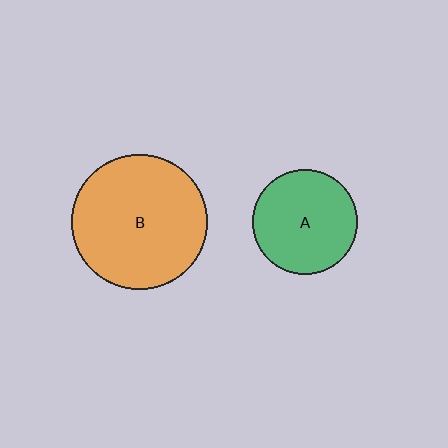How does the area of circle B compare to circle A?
Approximately 1.7 times.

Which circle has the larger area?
Circle B (orange).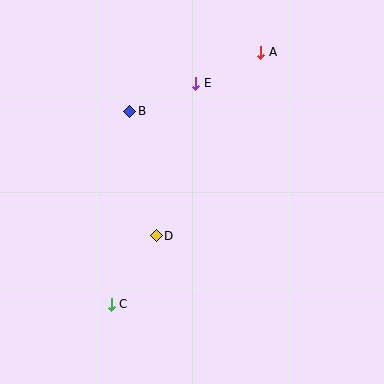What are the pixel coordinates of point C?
Point C is at (111, 304).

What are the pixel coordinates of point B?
Point B is at (130, 111).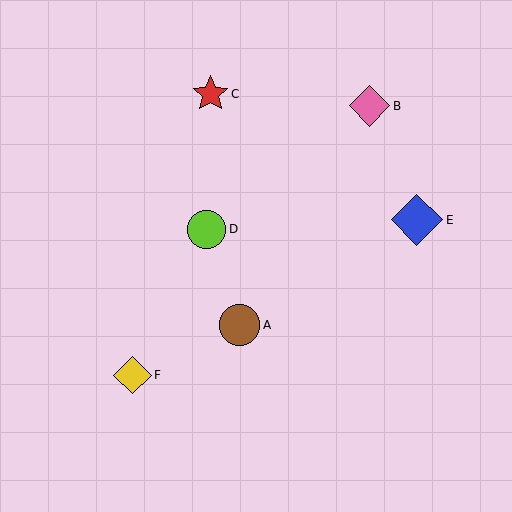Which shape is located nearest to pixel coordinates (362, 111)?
The pink diamond (labeled B) at (369, 106) is nearest to that location.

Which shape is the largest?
The blue diamond (labeled E) is the largest.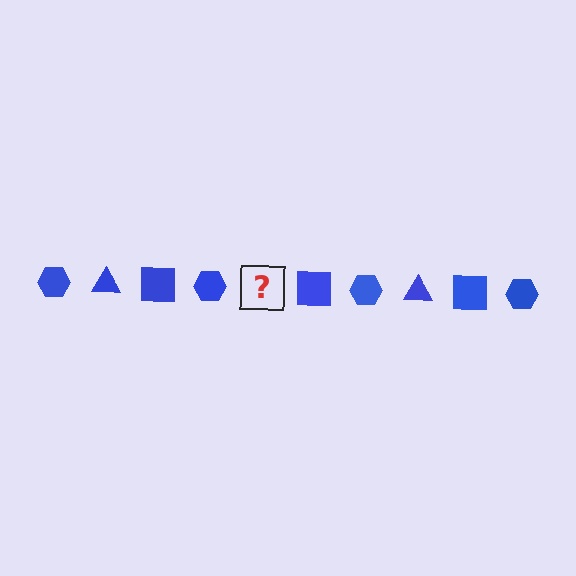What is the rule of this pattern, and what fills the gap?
The rule is that the pattern cycles through hexagon, triangle, square shapes in blue. The gap should be filled with a blue triangle.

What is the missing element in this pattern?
The missing element is a blue triangle.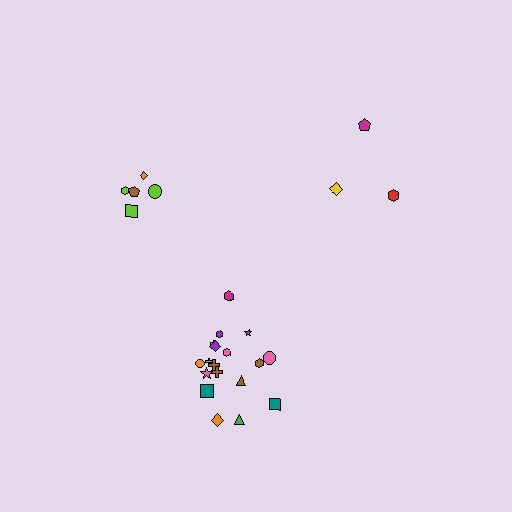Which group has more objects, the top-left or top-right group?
The top-left group.